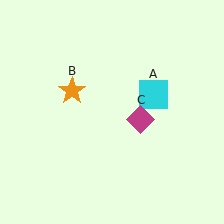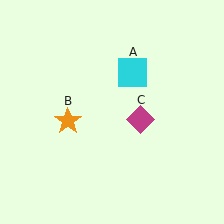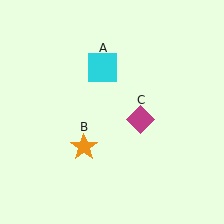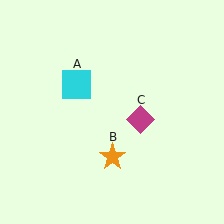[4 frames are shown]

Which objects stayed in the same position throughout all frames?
Magenta diamond (object C) remained stationary.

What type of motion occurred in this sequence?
The cyan square (object A), orange star (object B) rotated counterclockwise around the center of the scene.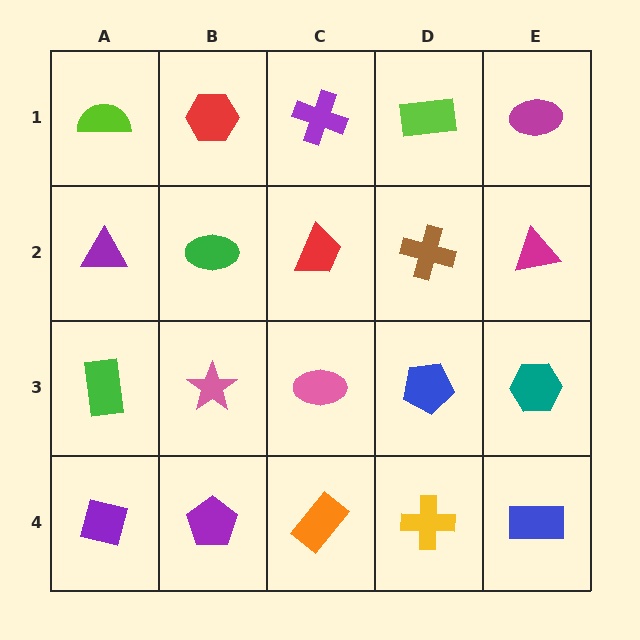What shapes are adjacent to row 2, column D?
A lime rectangle (row 1, column D), a blue pentagon (row 3, column D), a red trapezoid (row 2, column C), a magenta triangle (row 2, column E).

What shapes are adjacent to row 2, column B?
A red hexagon (row 1, column B), a pink star (row 3, column B), a purple triangle (row 2, column A), a red trapezoid (row 2, column C).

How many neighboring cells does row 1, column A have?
2.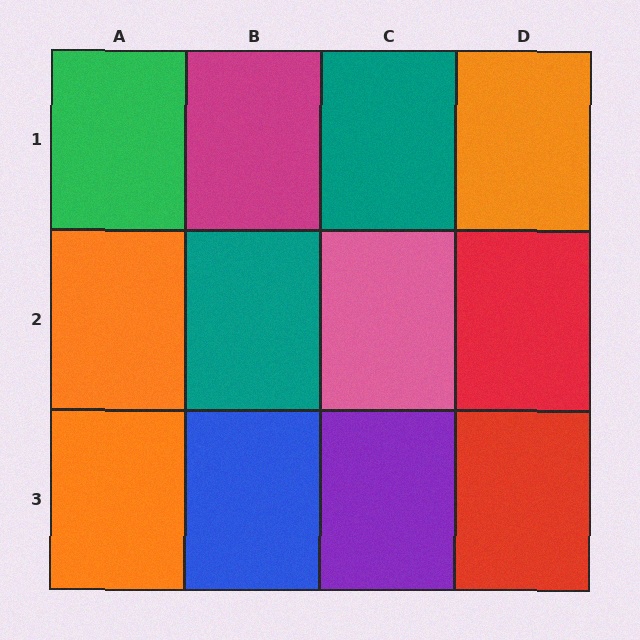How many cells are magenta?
1 cell is magenta.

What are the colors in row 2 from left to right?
Orange, teal, pink, red.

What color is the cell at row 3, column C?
Purple.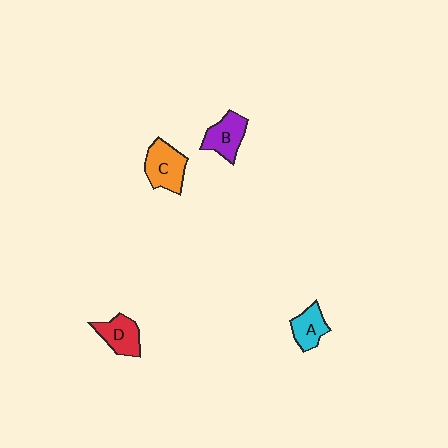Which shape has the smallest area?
Shape A (cyan).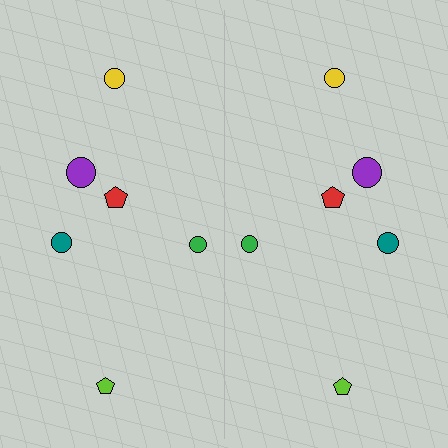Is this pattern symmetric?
Yes, this pattern has bilateral (reflection) symmetry.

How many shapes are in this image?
There are 12 shapes in this image.